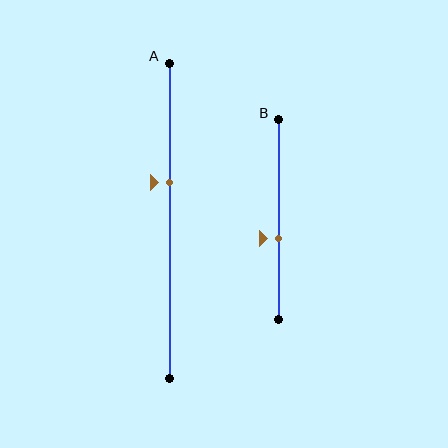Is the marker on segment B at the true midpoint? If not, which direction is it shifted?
No, the marker on segment B is shifted downward by about 9% of the segment length.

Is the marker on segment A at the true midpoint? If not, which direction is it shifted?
No, the marker on segment A is shifted upward by about 12% of the segment length.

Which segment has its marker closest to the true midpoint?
Segment B has its marker closest to the true midpoint.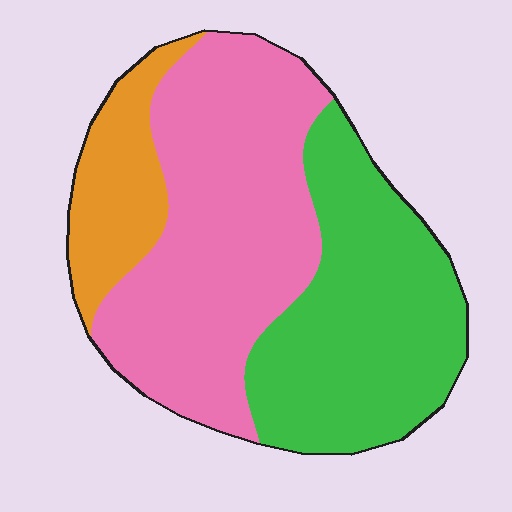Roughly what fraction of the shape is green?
Green takes up about three eighths (3/8) of the shape.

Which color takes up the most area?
Pink, at roughly 45%.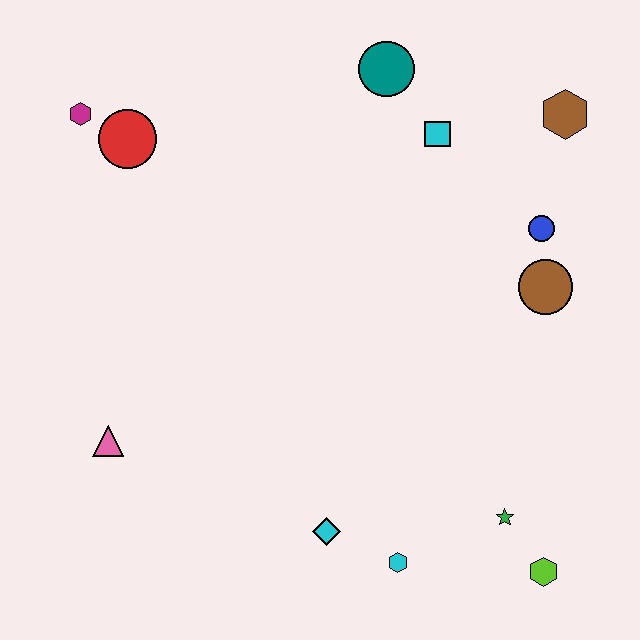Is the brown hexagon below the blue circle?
No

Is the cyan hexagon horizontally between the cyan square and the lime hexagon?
No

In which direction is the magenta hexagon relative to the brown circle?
The magenta hexagon is to the left of the brown circle.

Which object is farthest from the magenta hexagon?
The lime hexagon is farthest from the magenta hexagon.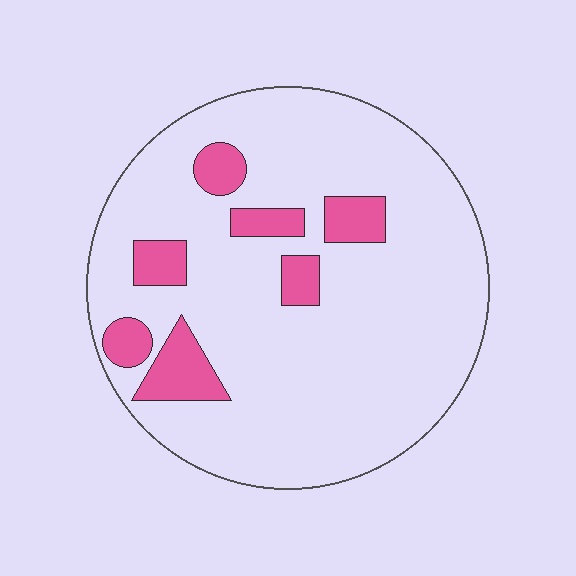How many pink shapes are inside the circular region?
7.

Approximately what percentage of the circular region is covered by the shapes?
Approximately 15%.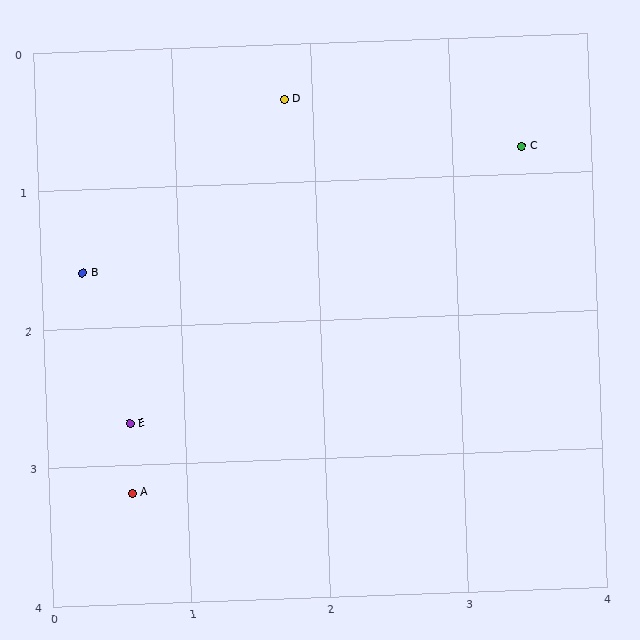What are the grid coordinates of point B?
Point B is at approximately (0.3, 1.6).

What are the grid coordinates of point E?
Point E is at approximately (0.6, 2.7).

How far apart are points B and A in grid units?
Points B and A are about 1.6 grid units apart.